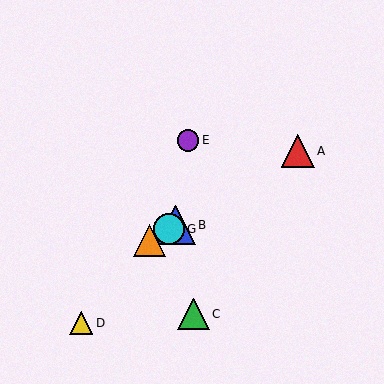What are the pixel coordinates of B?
Object B is at (176, 225).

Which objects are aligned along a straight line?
Objects A, B, F, G are aligned along a straight line.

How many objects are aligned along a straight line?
4 objects (A, B, F, G) are aligned along a straight line.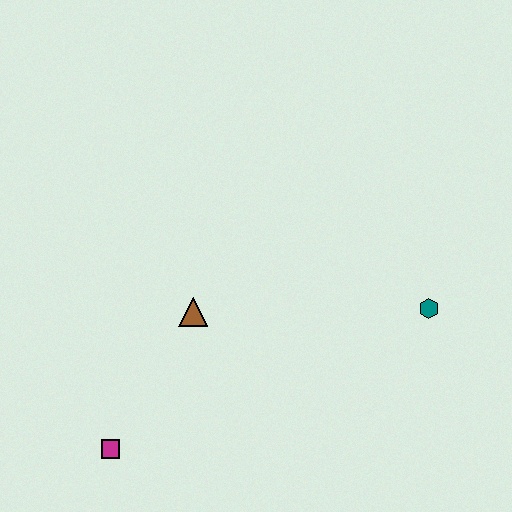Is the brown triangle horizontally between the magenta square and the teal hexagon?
Yes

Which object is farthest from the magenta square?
The teal hexagon is farthest from the magenta square.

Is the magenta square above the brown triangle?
No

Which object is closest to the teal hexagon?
The brown triangle is closest to the teal hexagon.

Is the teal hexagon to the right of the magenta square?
Yes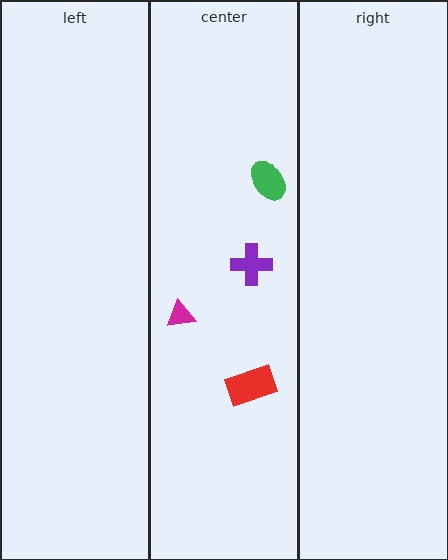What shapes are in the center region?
The red rectangle, the green ellipse, the purple cross, the magenta triangle.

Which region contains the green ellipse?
The center region.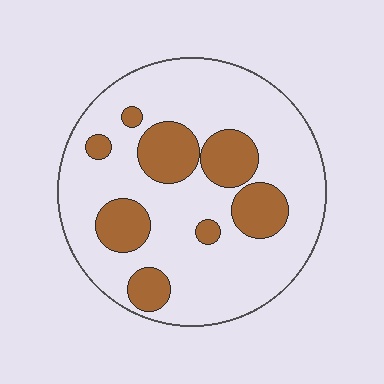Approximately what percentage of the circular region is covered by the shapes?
Approximately 25%.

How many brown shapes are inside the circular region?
8.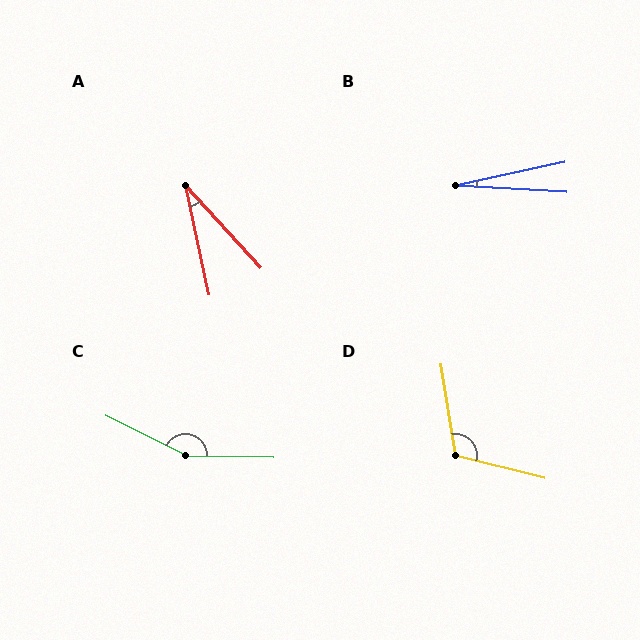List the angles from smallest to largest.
B (16°), A (30°), D (113°), C (155°).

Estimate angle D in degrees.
Approximately 113 degrees.